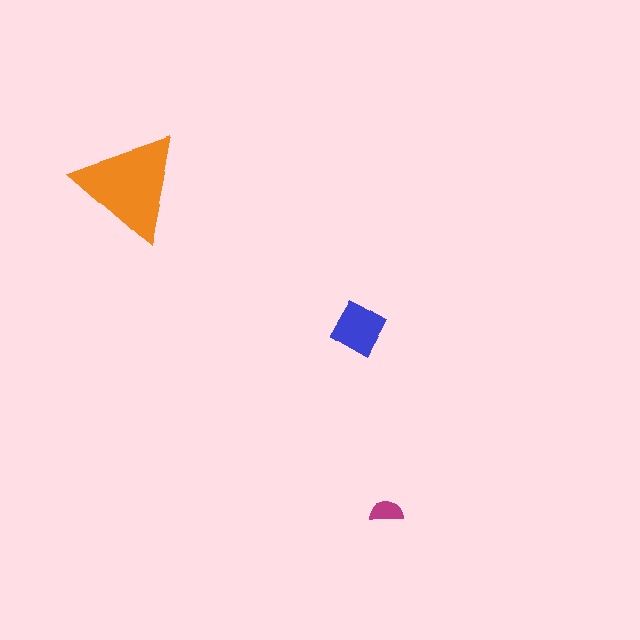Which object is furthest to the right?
The magenta semicircle is rightmost.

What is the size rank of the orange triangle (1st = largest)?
1st.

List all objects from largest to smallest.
The orange triangle, the blue diamond, the magenta semicircle.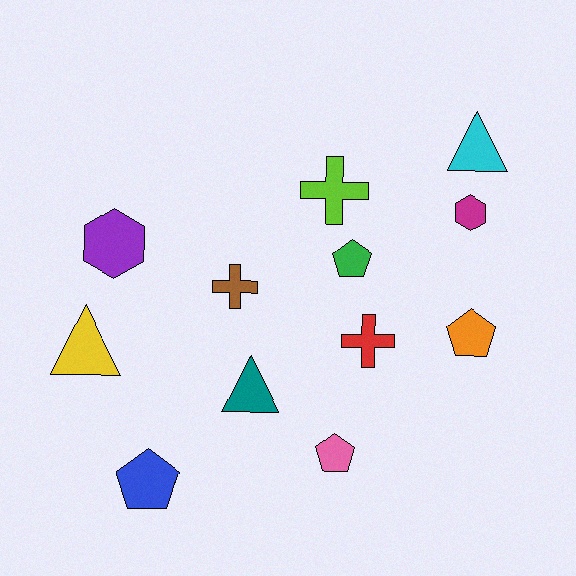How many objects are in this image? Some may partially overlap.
There are 12 objects.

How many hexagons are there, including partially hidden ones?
There are 2 hexagons.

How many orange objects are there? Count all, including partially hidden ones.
There is 1 orange object.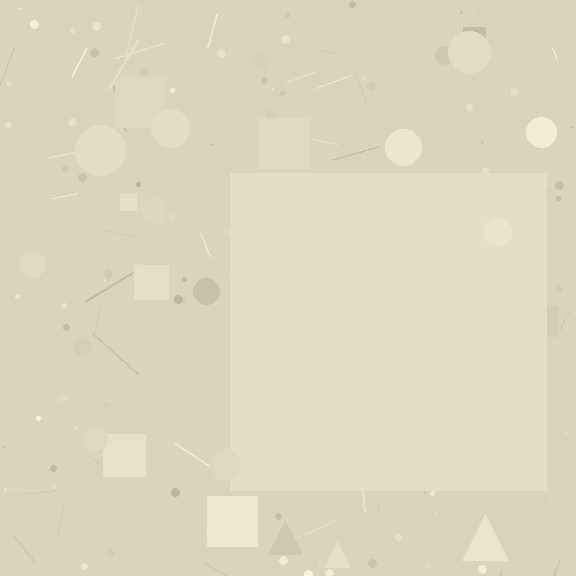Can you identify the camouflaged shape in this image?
The camouflaged shape is a square.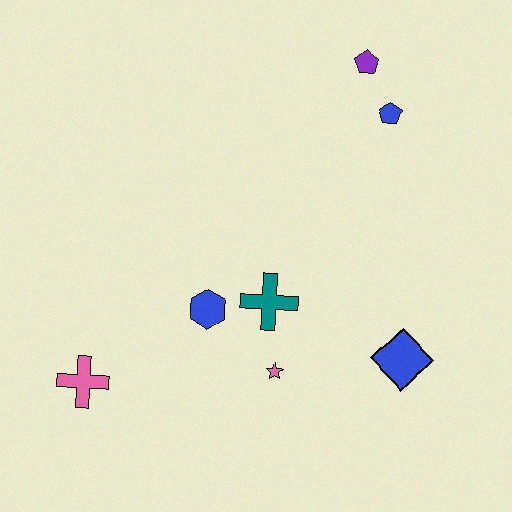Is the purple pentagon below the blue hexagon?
No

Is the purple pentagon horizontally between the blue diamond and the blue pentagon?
No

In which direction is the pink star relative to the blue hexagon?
The pink star is to the right of the blue hexagon.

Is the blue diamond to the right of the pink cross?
Yes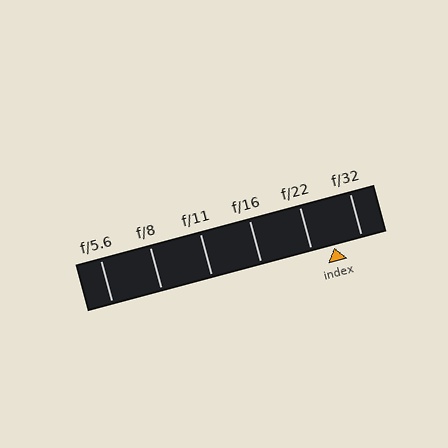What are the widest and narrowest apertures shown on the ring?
The widest aperture shown is f/5.6 and the narrowest is f/32.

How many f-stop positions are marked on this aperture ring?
There are 6 f-stop positions marked.